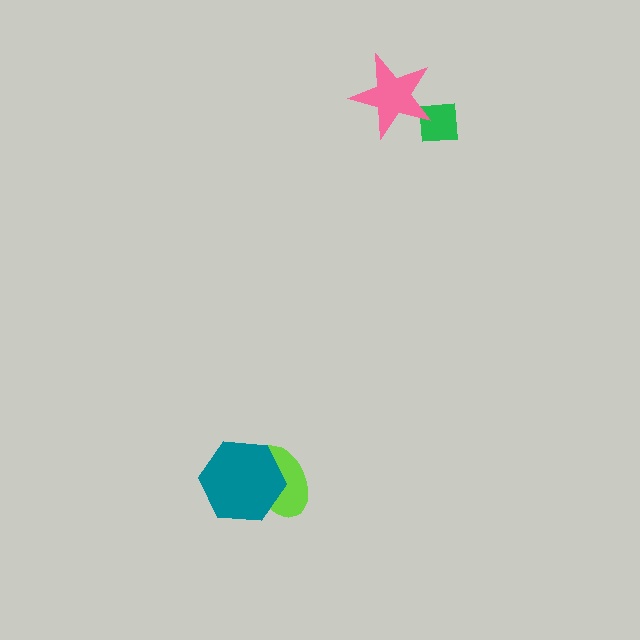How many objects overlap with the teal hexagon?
1 object overlaps with the teal hexagon.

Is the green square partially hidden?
Yes, it is partially covered by another shape.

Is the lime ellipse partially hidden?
Yes, it is partially covered by another shape.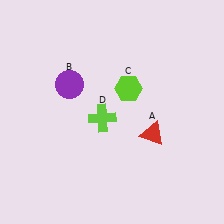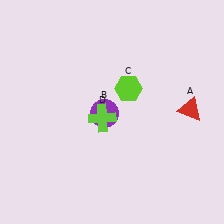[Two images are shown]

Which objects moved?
The objects that moved are: the red triangle (A), the purple circle (B).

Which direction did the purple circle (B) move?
The purple circle (B) moved right.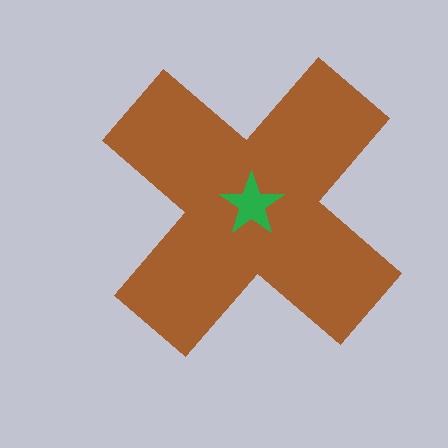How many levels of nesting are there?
2.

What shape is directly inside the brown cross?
The green star.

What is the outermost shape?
The brown cross.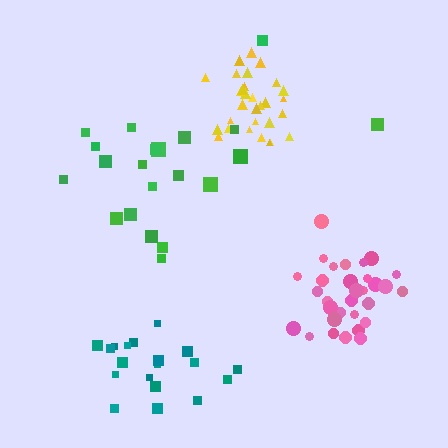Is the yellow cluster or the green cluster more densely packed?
Yellow.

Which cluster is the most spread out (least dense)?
Green.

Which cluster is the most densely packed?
Yellow.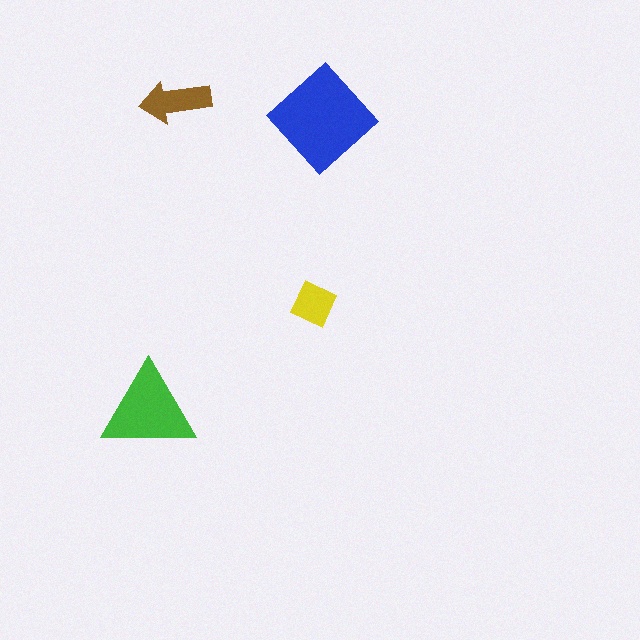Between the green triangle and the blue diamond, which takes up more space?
The blue diamond.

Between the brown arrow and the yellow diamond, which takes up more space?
The brown arrow.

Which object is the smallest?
The yellow diamond.